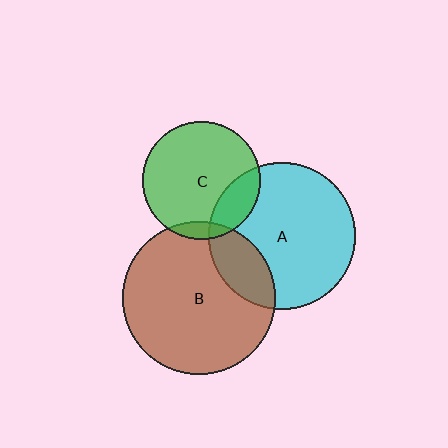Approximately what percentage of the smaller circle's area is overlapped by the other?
Approximately 10%.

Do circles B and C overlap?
Yes.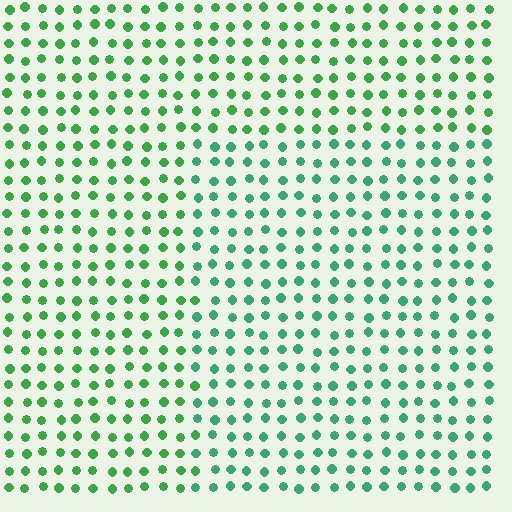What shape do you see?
I see a rectangle.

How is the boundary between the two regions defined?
The boundary is defined purely by a slight shift in hue (about 27 degrees). Spacing, size, and orientation are identical on both sides.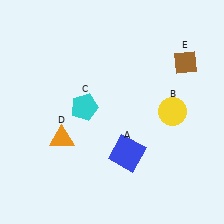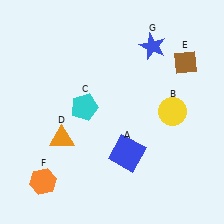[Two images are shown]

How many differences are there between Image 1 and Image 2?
There are 2 differences between the two images.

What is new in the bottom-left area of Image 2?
An orange hexagon (F) was added in the bottom-left area of Image 2.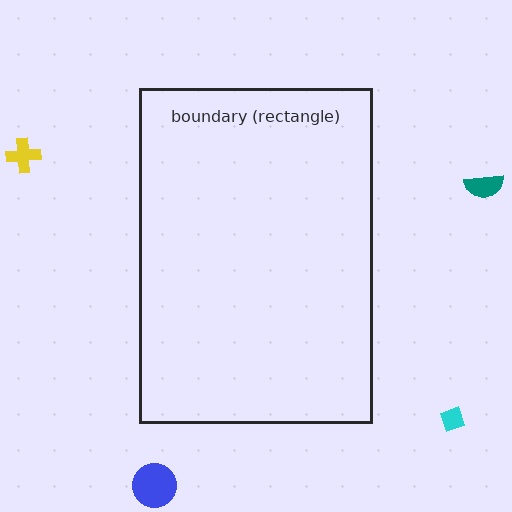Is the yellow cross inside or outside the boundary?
Outside.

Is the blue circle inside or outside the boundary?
Outside.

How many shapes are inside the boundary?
0 inside, 4 outside.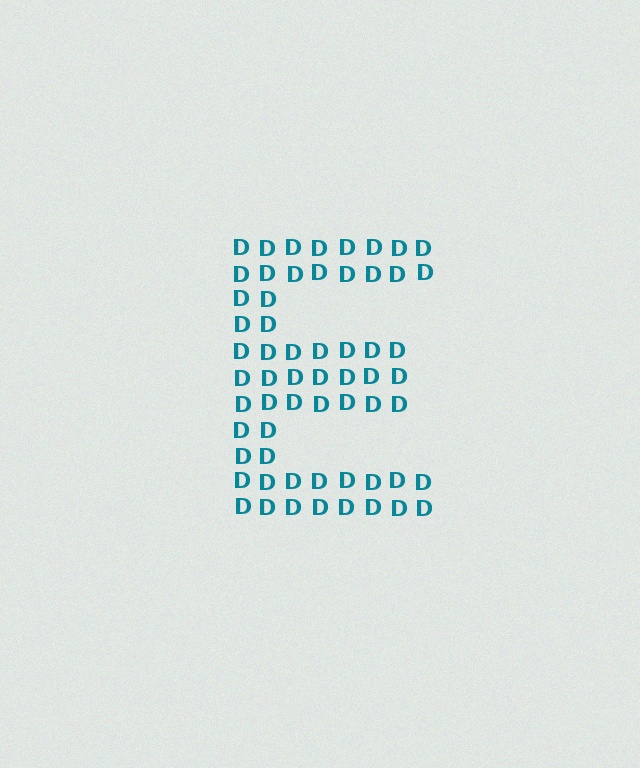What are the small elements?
The small elements are letter D's.